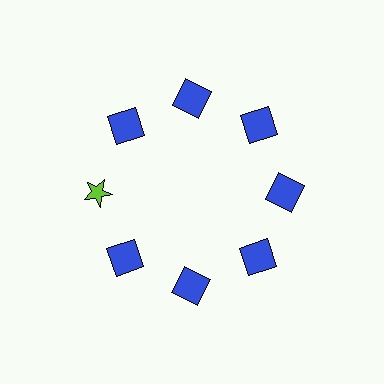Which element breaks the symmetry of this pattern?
The lime star at roughly the 9 o'clock position breaks the symmetry. All other shapes are blue squares.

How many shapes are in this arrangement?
There are 8 shapes arranged in a ring pattern.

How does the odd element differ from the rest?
It differs in both color (lime instead of blue) and shape (star instead of square).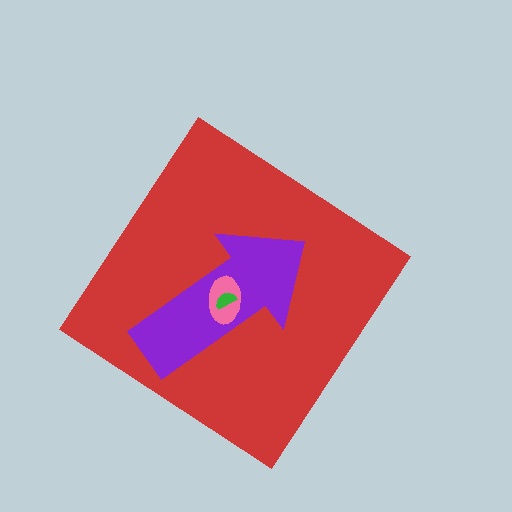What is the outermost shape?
The red diamond.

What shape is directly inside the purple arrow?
The pink ellipse.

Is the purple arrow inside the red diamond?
Yes.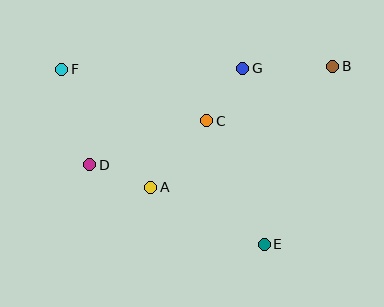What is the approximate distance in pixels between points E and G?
The distance between E and G is approximately 177 pixels.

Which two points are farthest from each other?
Points B and F are farthest from each other.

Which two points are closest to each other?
Points C and G are closest to each other.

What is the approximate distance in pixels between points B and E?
The distance between B and E is approximately 191 pixels.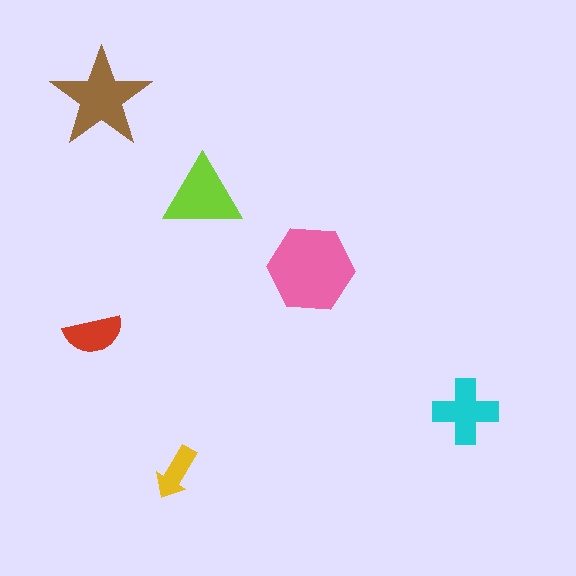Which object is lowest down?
The yellow arrow is bottommost.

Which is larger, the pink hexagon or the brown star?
The pink hexagon.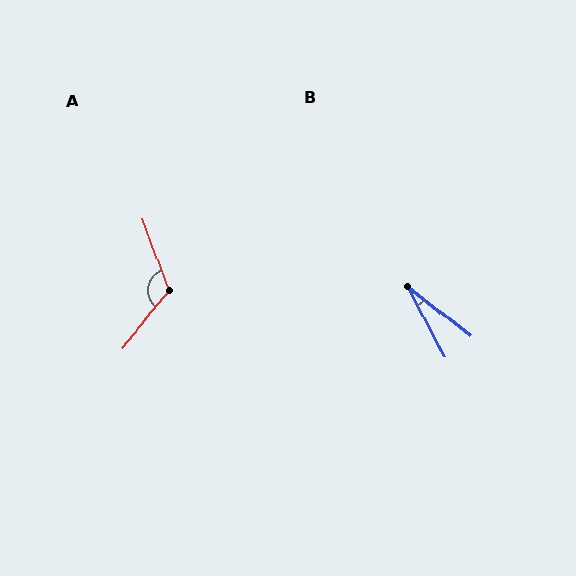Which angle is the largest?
A, at approximately 120 degrees.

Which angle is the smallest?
B, at approximately 24 degrees.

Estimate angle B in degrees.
Approximately 24 degrees.